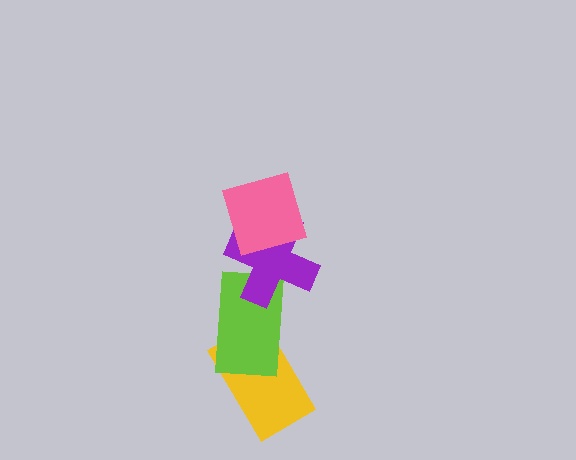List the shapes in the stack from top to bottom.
From top to bottom: the pink diamond, the purple cross, the lime rectangle, the yellow rectangle.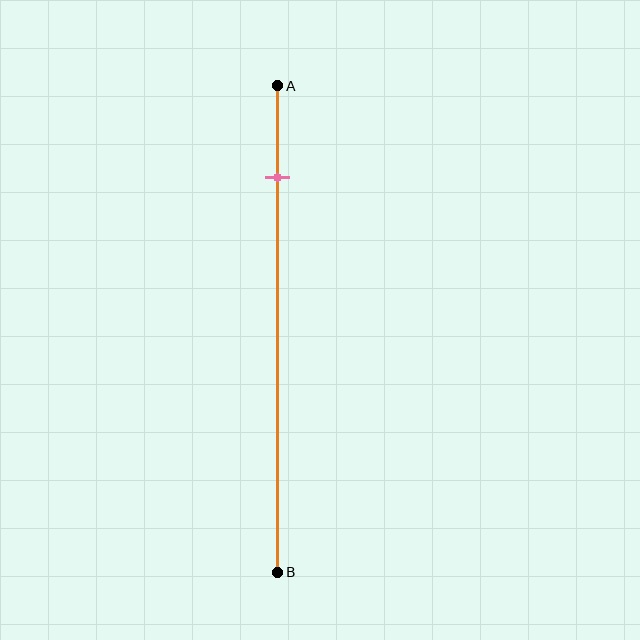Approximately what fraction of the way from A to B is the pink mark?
The pink mark is approximately 20% of the way from A to B.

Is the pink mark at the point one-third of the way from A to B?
No, the mark is at about 20% from A, not at the 33% one-third point.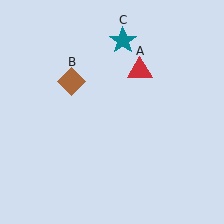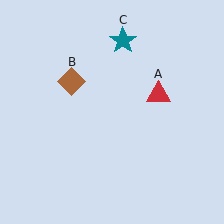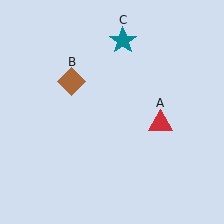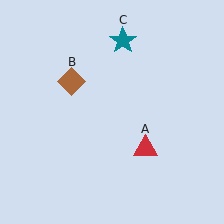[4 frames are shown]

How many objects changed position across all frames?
1 object changed position: red triangle (object A).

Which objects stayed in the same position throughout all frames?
Brown diamond (object B) and teal star (object C) remained stationary.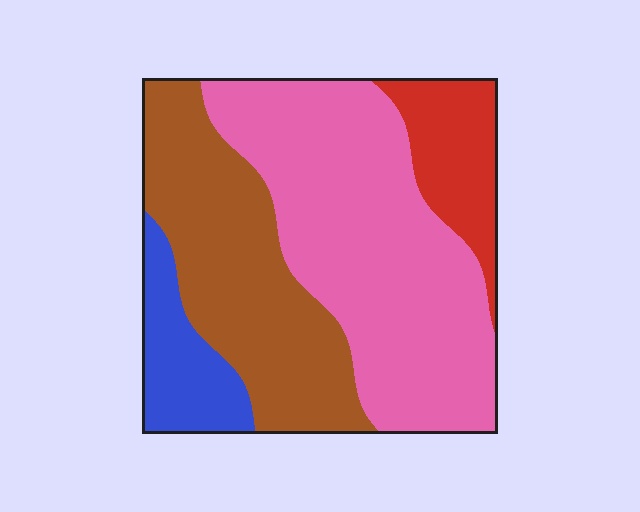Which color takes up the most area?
Pink, at roughly 45%.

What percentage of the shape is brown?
Brown takes up about one third (1/3) of the shape.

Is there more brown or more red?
Brown.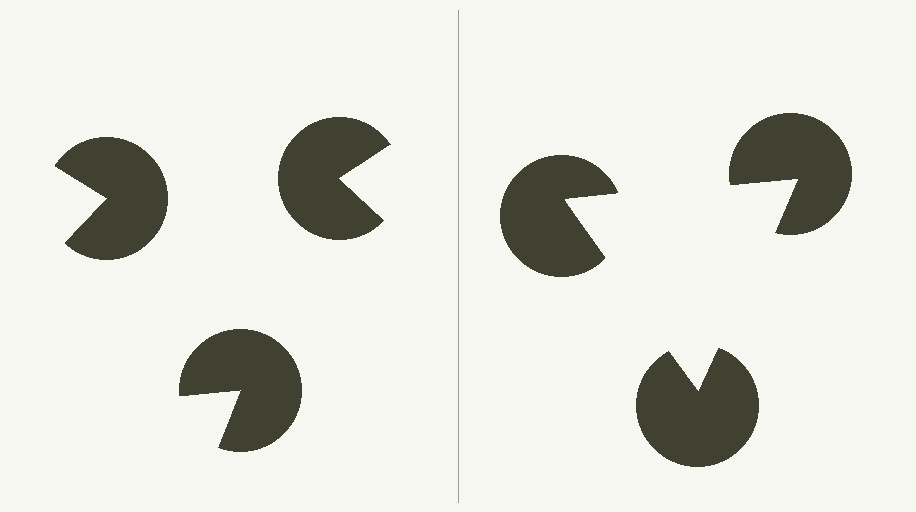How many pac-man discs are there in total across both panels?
6 — 3 on each side.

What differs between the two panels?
The pac-man discs are positioned identically on both sides; only the wedge orientations differ. On the right they align to a triangle; on the left they are misaligned.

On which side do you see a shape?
An illusory triangle appears on the right side. On the left side the wedge cuts are rotated, so no coherent shape forms.